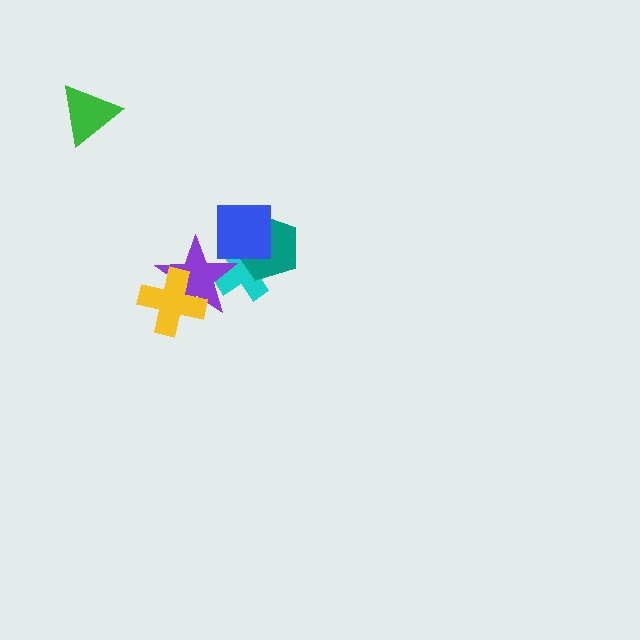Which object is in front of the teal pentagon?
The blue square is in front of the teal pentagon.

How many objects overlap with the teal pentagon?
2 objects overlap with the teal pentagon.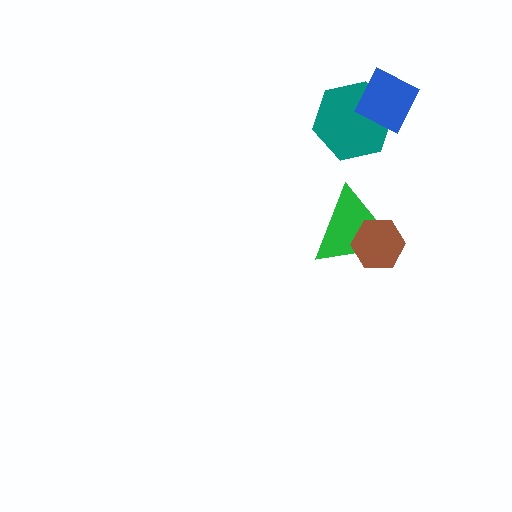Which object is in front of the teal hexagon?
The blue diamond is in front of the teal hexagon.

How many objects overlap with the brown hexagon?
1 object overlaps with the brown hexagon.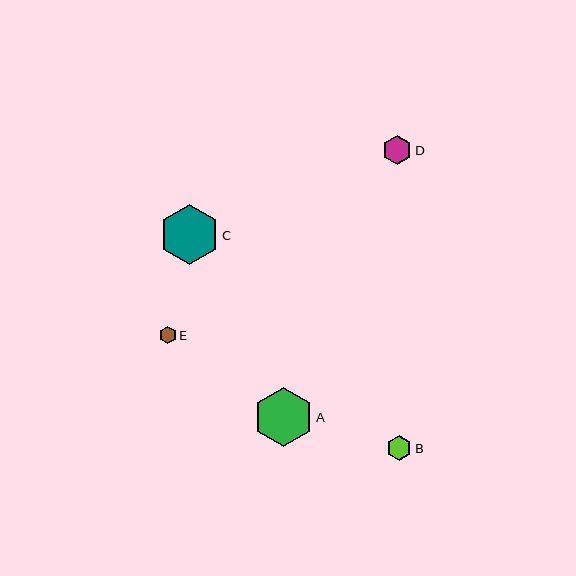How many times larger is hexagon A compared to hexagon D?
Hexagon A is approximately 2.0 times the size of hexagon D.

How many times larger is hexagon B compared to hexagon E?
Hexagon B is approximately 1.4 times the size of hexagon E.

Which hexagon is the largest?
Hexagon C is the largest with a size of approximately 60 pixels.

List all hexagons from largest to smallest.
From largest to smallest: C, A, D, B, E.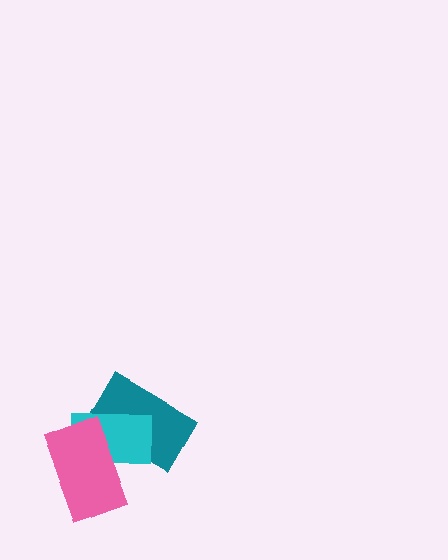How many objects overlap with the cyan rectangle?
2 objects overlap with the cyan rectangle.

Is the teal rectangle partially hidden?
Yes, it is partially covered by another shape.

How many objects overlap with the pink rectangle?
2 objects overlap with the pink rectangle.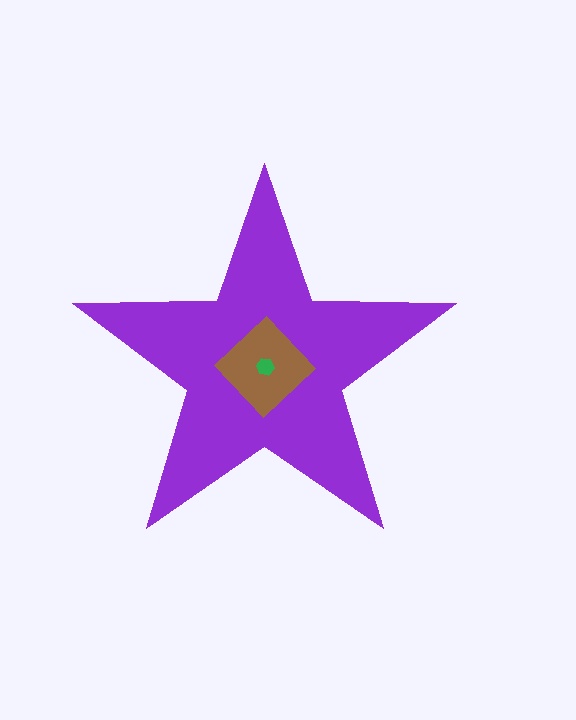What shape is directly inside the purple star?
The brown diamond.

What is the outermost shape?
The purple star.